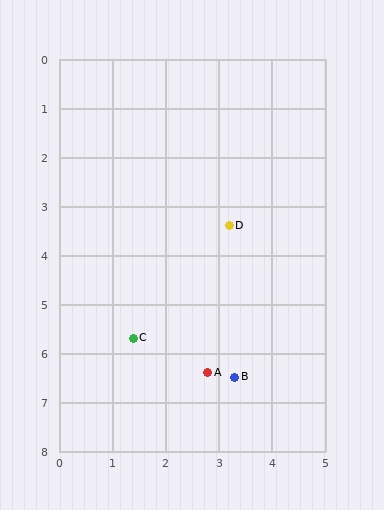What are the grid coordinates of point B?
Point B is at approximately (3.3, 6.5).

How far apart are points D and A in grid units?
Points D and A are about 3.0 grid units apart.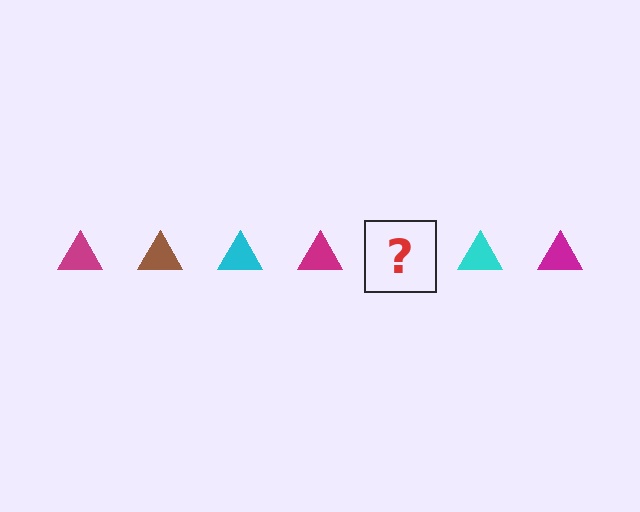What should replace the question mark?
The question mark should be replaced with a brown triangle.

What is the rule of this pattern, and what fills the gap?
The rule is that the pattern cycles through magenta, brown, cyan triangles. The gap should be filled with a brown triangle.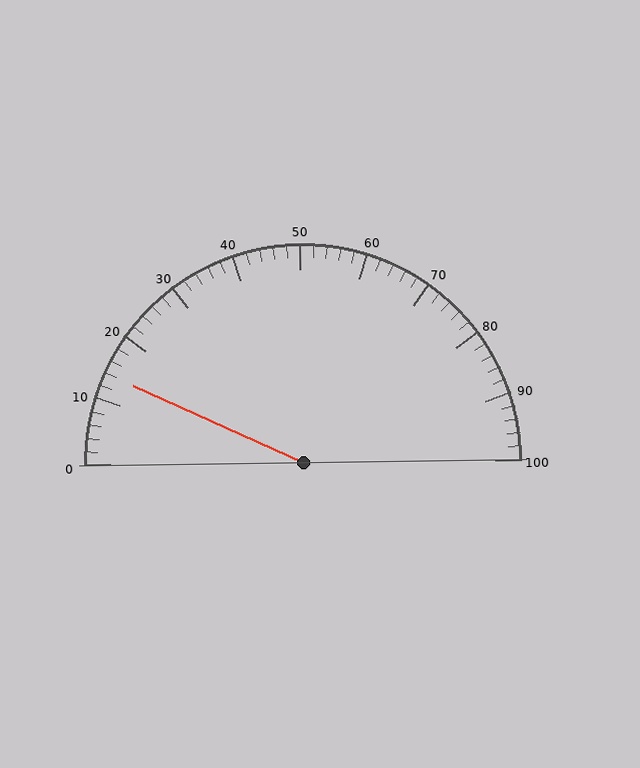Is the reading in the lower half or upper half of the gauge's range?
The reading is in the lower half of the range (0 to 100).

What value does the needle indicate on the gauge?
The needle indicates approximately 14.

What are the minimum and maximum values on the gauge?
The gauge ranges from 0 to 100.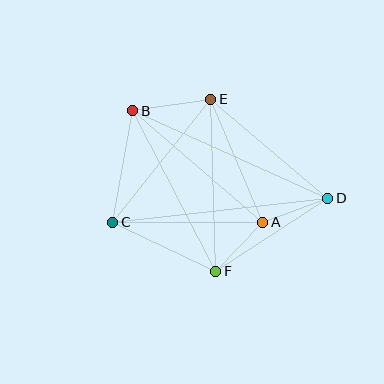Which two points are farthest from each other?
Points C and D are farthest from each other.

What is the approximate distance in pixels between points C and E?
The distance between C and E is approximately 157 pixels.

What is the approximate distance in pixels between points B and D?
The distance between B and D is approximately 214 pixels.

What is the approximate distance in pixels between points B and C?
The distance between B and C is approximately 113 pixels.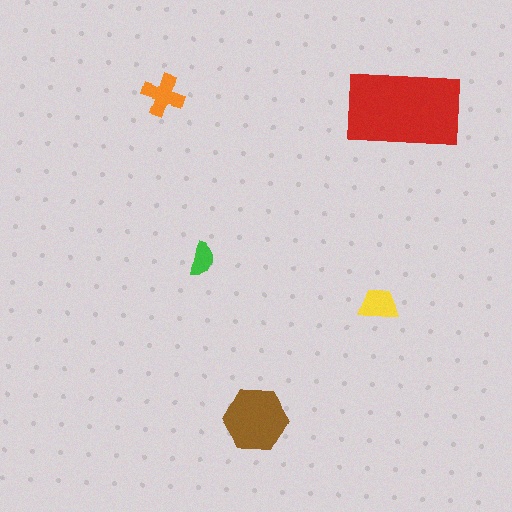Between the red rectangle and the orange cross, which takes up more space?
The red rectangle.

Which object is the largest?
The red rectangle.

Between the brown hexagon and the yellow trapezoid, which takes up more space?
The brown hexagon.